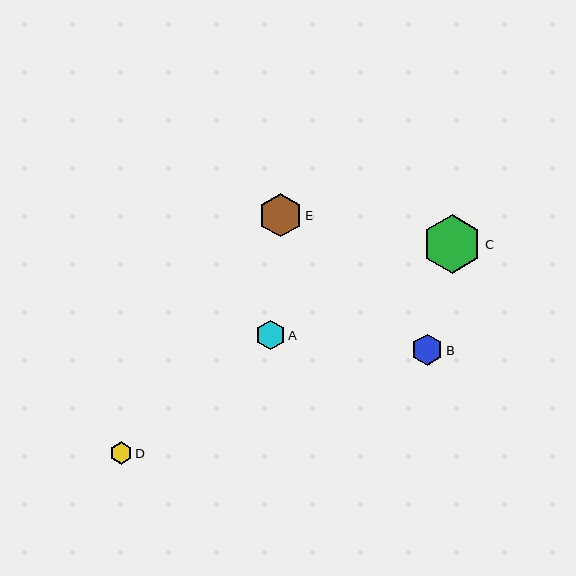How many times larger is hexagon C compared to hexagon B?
Hexagon C is approximately 1.9 times the size of hexagon B.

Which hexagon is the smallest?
Hexagon D is the smallest with a size of approximately 22 pixels.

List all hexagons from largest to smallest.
From largest to smallest: C, E, B, A, D.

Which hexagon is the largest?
Hexagon C is the largest with a size of approximately 59 pixels.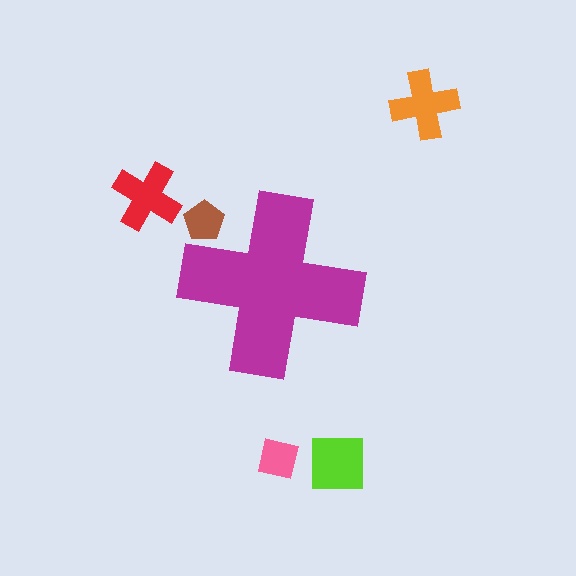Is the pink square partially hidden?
No, the pink square is fully visible.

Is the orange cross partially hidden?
No, the orange cross is fully visible.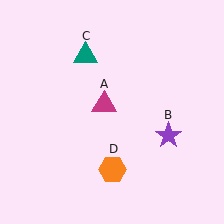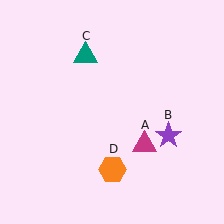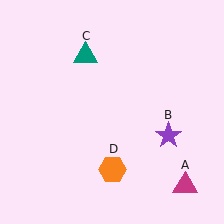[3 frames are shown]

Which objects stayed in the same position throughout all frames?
Purple star (object B) and teal triangle (object C) and orange hexagon (object D) remained stationary.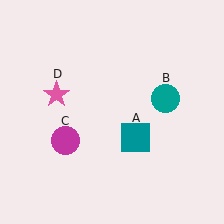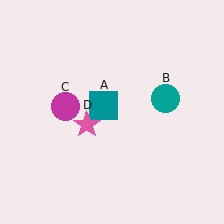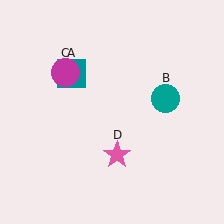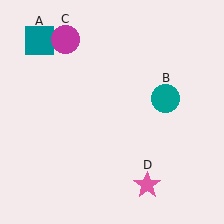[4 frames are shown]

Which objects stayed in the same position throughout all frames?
Teal circle (object B) remained stationary.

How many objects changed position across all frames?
3 objects changed position: teal square (object A), magenta circle (object C), pink star (object D).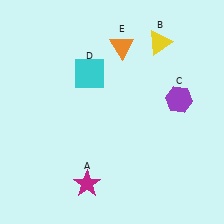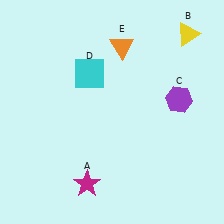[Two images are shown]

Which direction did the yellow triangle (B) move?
The yellow triangle (B) moved right.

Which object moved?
The yellow triangle (B) moved right.